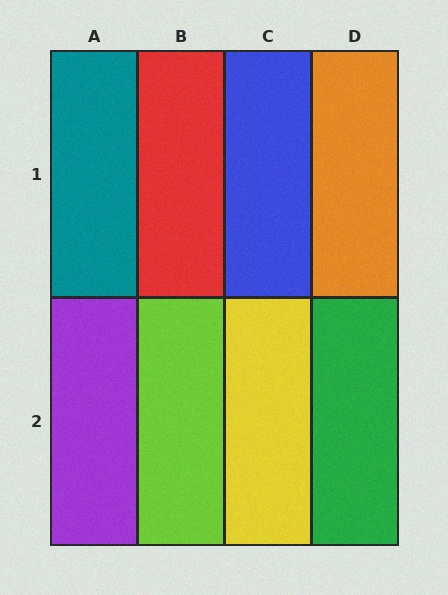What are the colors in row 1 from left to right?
Teal, red, blue, orange.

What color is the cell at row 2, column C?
Yellow.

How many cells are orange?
1 cell is orange.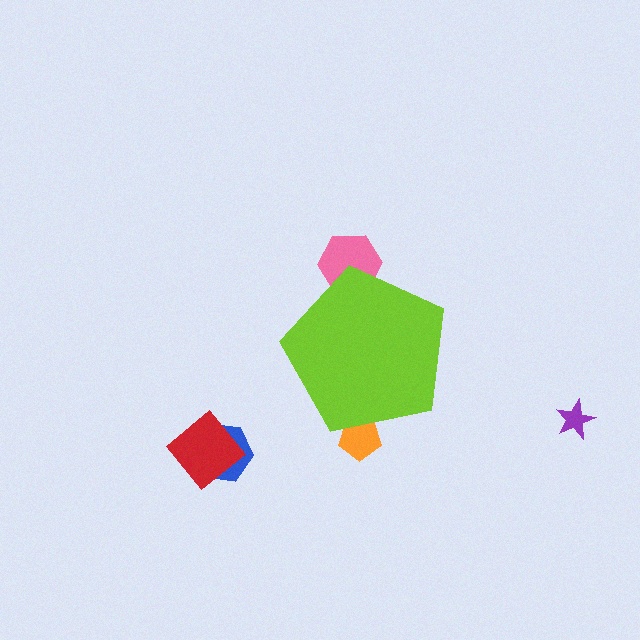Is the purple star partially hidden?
No, the purple star is fully visible.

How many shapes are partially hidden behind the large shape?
2 shapes are partially hidden.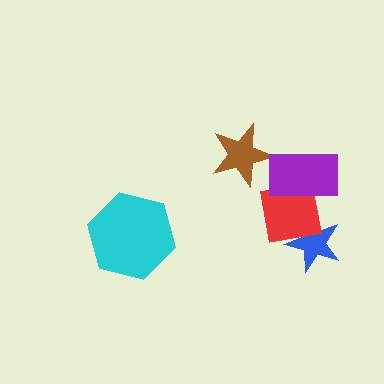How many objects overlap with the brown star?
0 objects overlap with the brown star.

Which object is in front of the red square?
The purple rectangle is in front of the red square.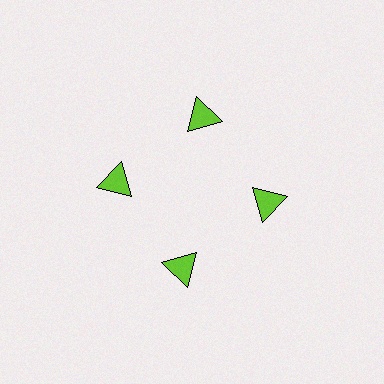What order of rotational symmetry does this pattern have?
This pattern has 4-fold rotational symmetry.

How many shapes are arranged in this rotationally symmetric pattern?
There are 4 shapes, arranged in 4 groups of 1.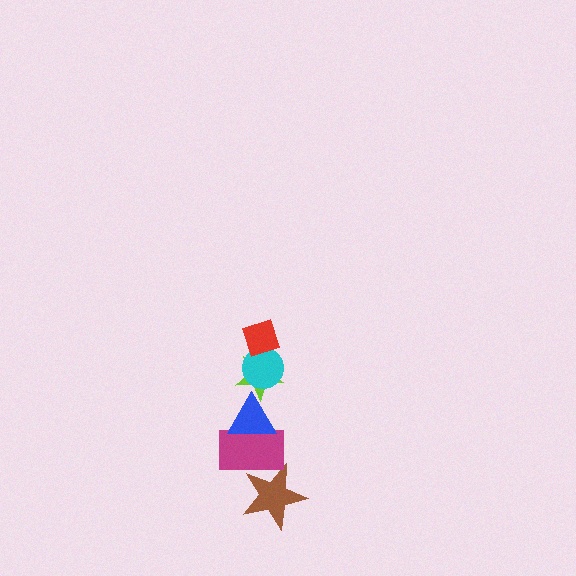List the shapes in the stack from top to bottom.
From top to bottom: the red diamond, the cyan circle, the lime star, the blue triangle, the magenta rectangle, the brown star.